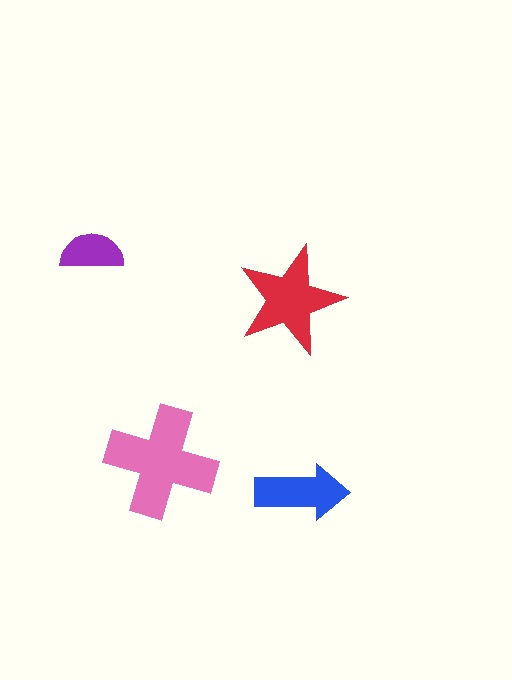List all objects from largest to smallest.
The pink cross, the red star, the blue arrow, the purple semicircle.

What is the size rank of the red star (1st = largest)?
2nd.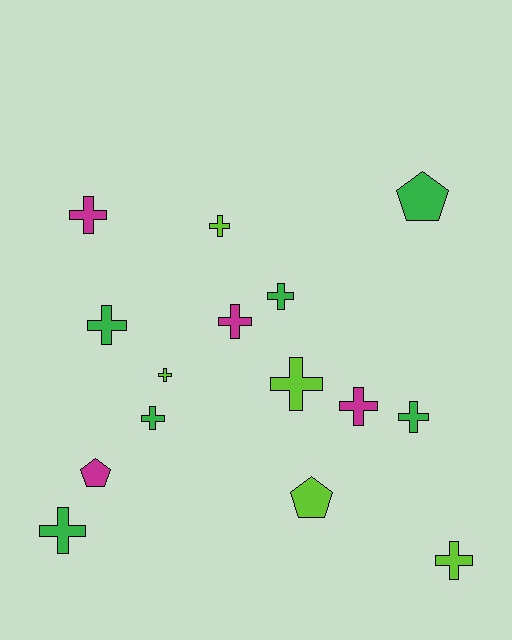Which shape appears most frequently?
Cross, with 12 objects.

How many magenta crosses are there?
There are 3 magenta crosses.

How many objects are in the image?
There are 15 objects.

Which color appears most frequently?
Green, with 6 objects.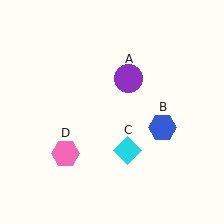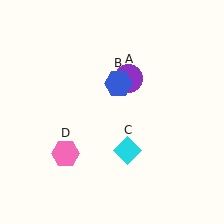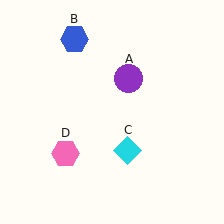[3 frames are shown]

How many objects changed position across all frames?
1 object changed position: blue hexagon (object B).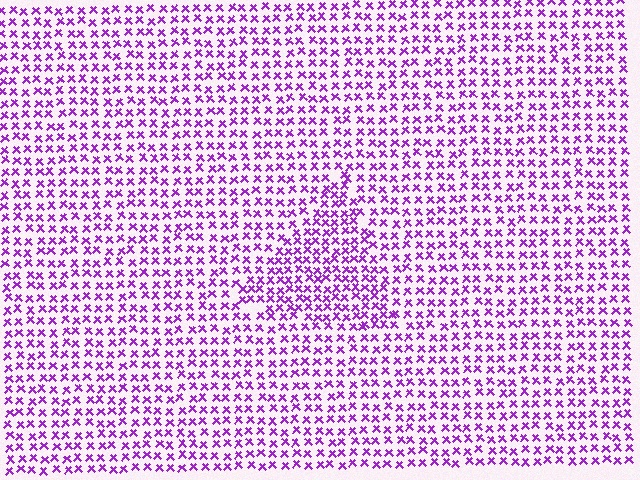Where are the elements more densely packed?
The elements are more densely packed inside the triangle boundary.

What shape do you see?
I see a triangle.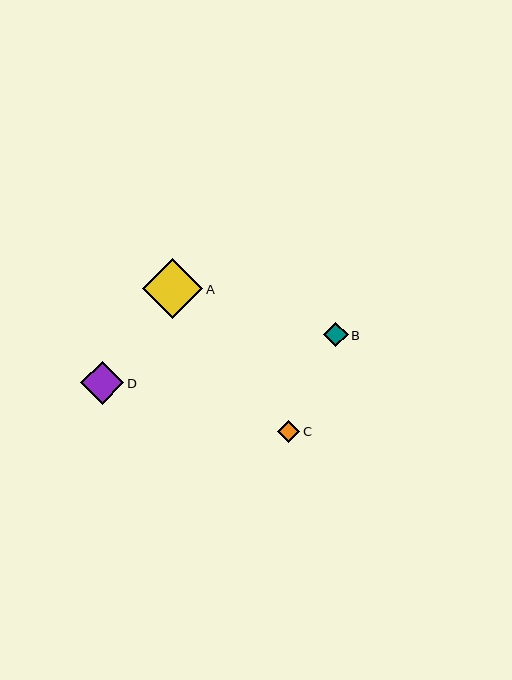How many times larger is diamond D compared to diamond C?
Diamond D is approximately 1.9 times the size of diamond C.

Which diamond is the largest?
Diamond A is the largest with a size of approximately 60 pixels.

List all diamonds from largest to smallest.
From largest to smallest: A, D, B, C.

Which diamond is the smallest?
Diamond C is the smallest with a size of approximately 22 pixels.